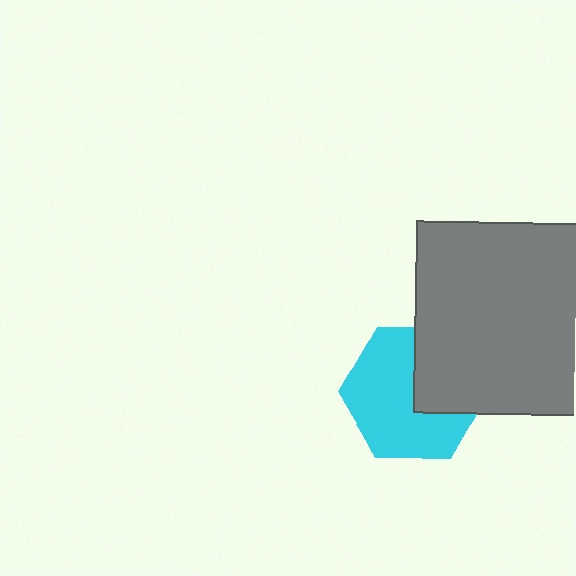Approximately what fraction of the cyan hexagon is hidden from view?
Roughly 35% of the cyan hexagon is hidden behind the gray square.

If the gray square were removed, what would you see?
You would see the complete cyan hexagon.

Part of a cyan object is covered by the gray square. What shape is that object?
It is a hexagon.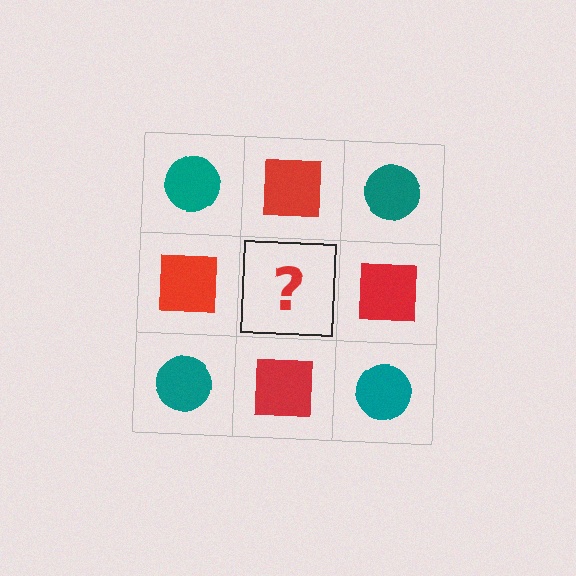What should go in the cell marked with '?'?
The missing cell should contain a teal circle.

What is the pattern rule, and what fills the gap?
The rule is that it alternates teal circle and red square in a checkerboard pattern. The gap should be filled with a teal circle.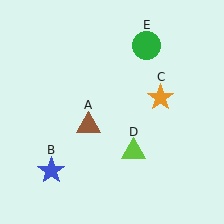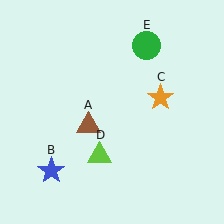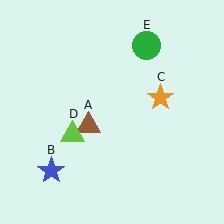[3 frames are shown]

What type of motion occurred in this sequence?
The lime triangle (object D) rotated clockwise around the center of the scene.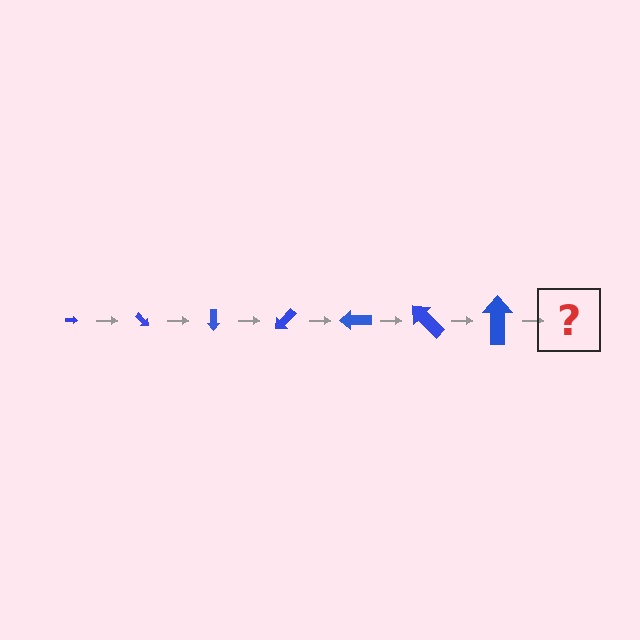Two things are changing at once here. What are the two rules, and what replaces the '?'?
The two rules are that the arrow grows larger each step and it rotates 45 degrees each step. The '?' should be an arrow, larger than the previous one and rotated 315 degrees from the start.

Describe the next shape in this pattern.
It should be an arrow, larger than the previous one and rotated 315 degrees from the start.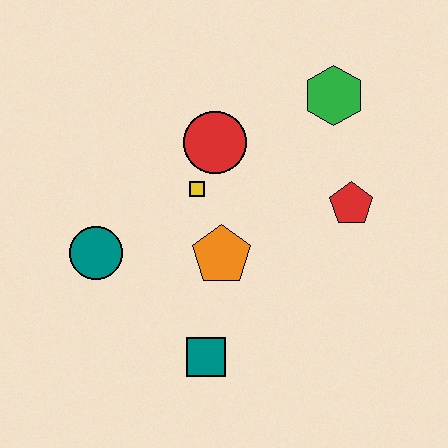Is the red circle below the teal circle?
No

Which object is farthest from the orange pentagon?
The green hexagon is farthest from the orange pentagon.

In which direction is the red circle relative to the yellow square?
The red circle is above the yellow square.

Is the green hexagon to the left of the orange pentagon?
No